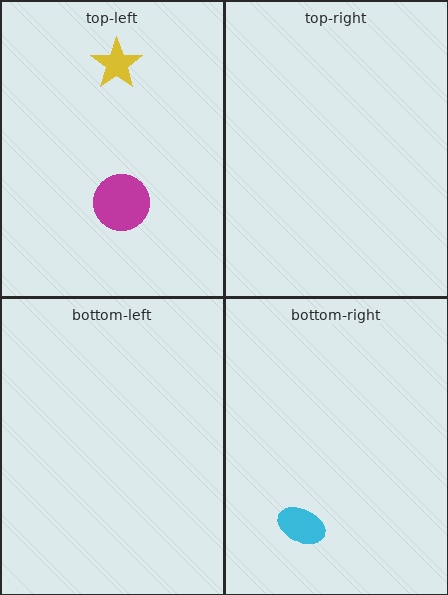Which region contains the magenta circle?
The top-left region.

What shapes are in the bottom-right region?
The cyan ellipse.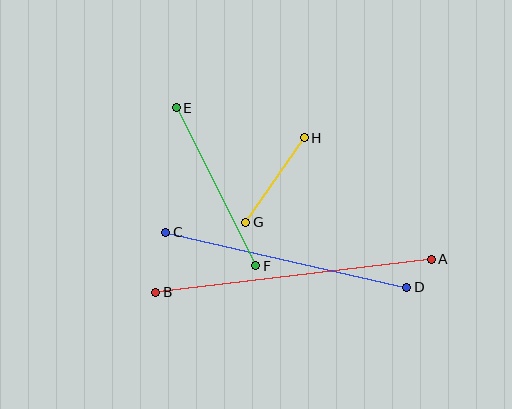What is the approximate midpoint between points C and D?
The midpoint is at approximately (286, 260) pixels.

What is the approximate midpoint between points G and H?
The midpoint is at approximately (275, 180) pixels.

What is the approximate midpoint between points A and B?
The midpoint is at approximately (293, 276) pixels.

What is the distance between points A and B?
The distance is approximately 277 pixels.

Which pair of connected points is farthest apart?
Points A and B are farthest apart.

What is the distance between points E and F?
The distance is approximately 177 pixels.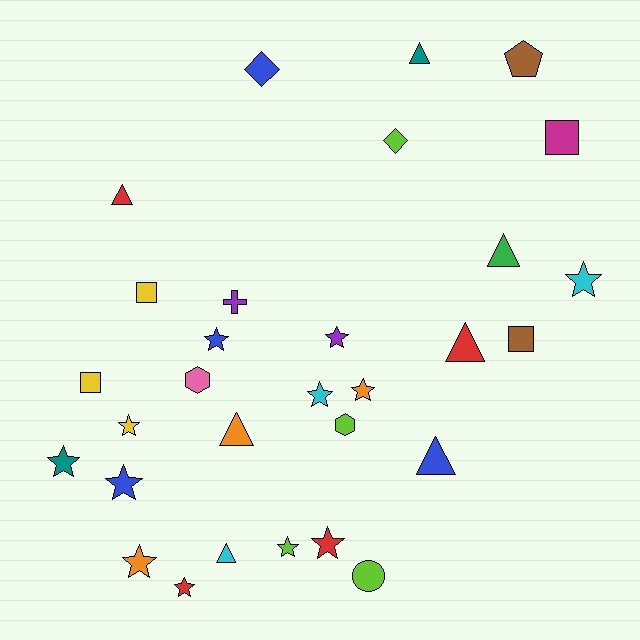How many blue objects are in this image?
There are 4 blue objects.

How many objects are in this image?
There are 30 objects.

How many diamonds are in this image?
There are 2 diamonds.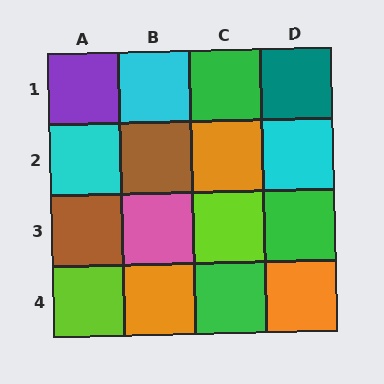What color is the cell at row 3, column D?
Green.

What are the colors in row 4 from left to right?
Lime, orange, green, orange.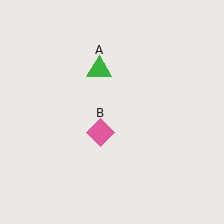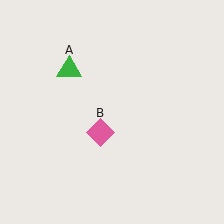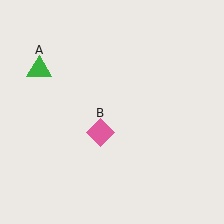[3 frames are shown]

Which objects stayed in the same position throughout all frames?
Pink diamond (object B) remained stationary.